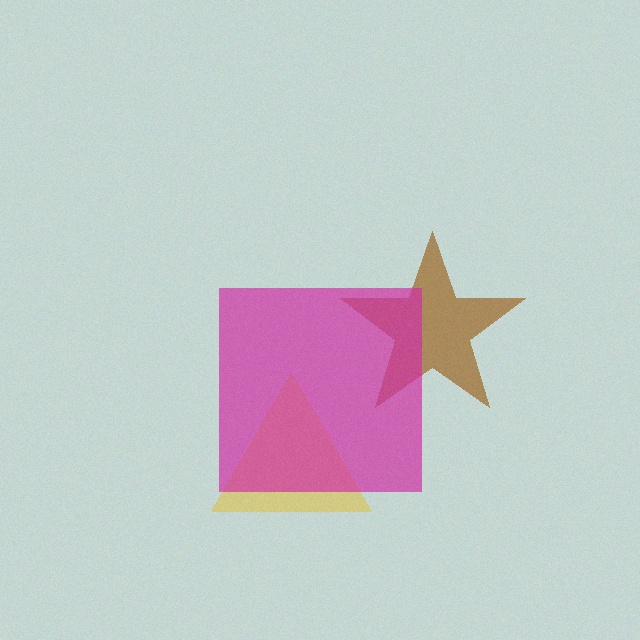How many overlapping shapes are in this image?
There are 3 overlapping shapes in the image.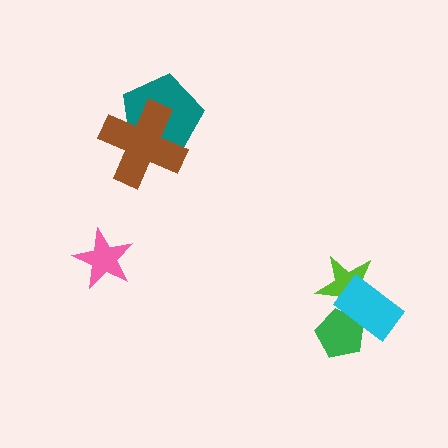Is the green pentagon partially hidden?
Yes, it is partially covered by another shape.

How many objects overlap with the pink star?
0 objects overlap with the pink star.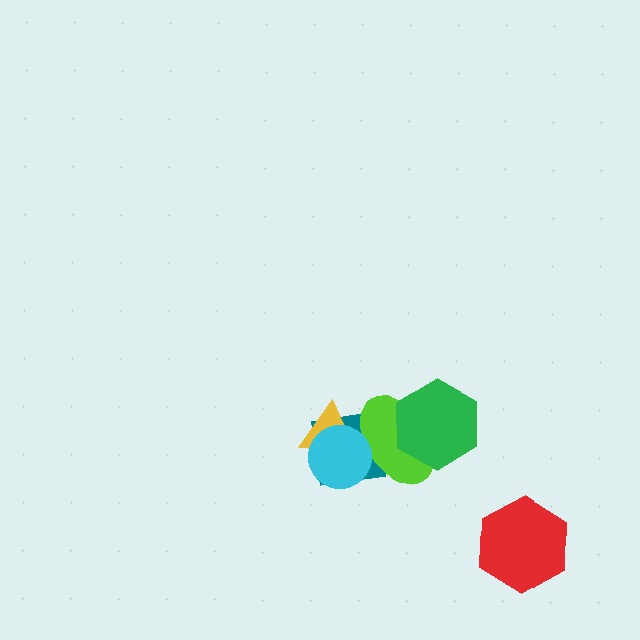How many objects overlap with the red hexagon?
0 objects overlap with the red hexagon.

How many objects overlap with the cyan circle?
3 objects overlap with the cyan circle.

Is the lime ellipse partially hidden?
Yes, it is partially covered by another shape.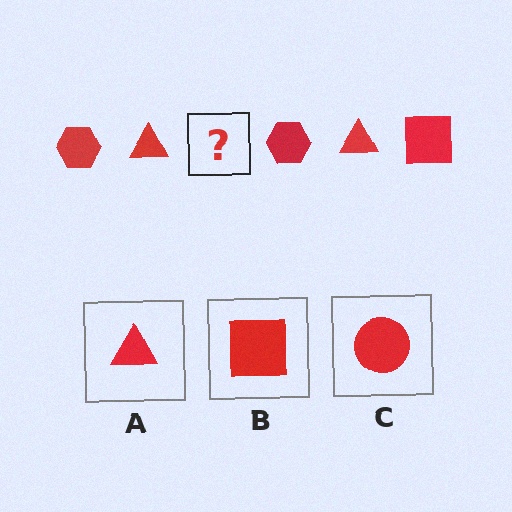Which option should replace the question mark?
Option B.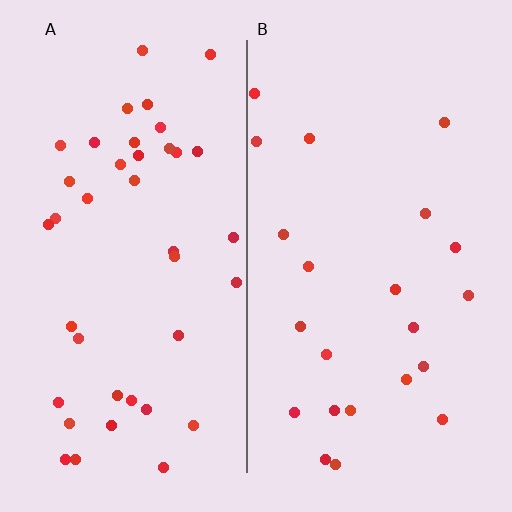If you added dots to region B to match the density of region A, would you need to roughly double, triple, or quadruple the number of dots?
Approximately double.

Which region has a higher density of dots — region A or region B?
A (the left).